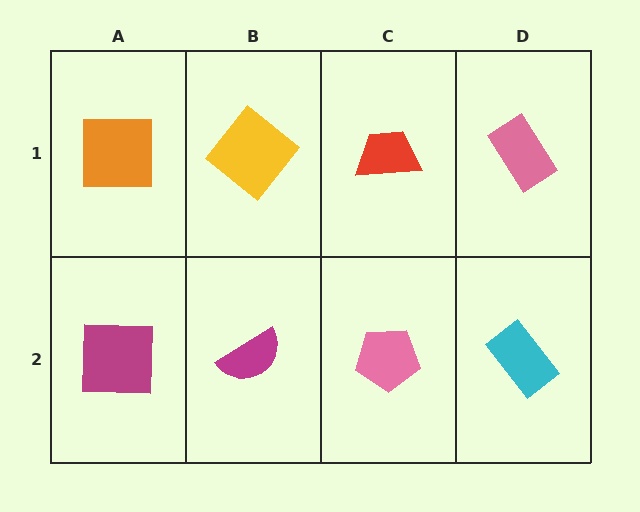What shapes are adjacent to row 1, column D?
A cyan rectangle (row 2, column D), a red trapezoid (row 1, column C).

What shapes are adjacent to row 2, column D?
A pink rectangle (row 1, column D), a pink pentagon (row 2, column C).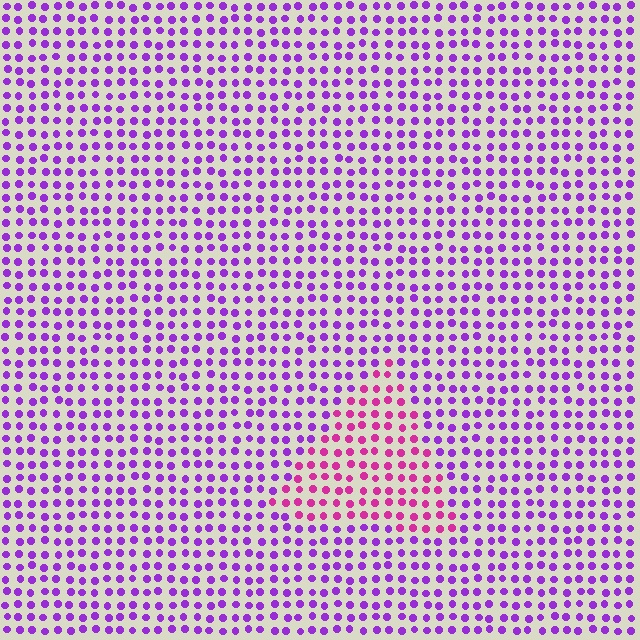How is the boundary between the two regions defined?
The boundary is defined purely by a slight shift in hue (about 41 degrees). Spacing, size, and orientation are identical on both sides.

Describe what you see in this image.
The image is filled with small purple elements in a uniform arrangement. A triangle-shaped region is visible where the elements are tinted to a slightly different hue, forming a subtle color boundary.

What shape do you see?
I see a triangle.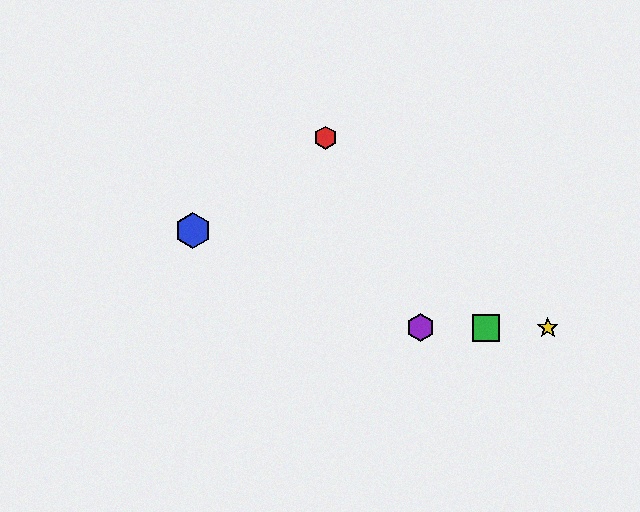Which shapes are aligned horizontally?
The green square, the yellow star, the purple hexagon are aligned horizontally.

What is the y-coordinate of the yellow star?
The yellow star is at y≈328.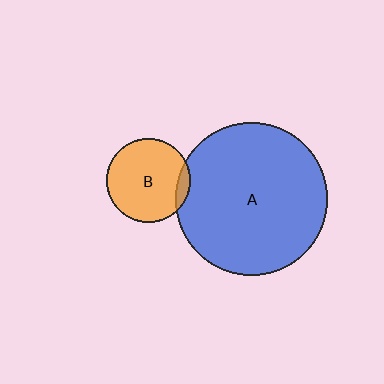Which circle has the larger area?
Circle A (blue).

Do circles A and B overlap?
Yes.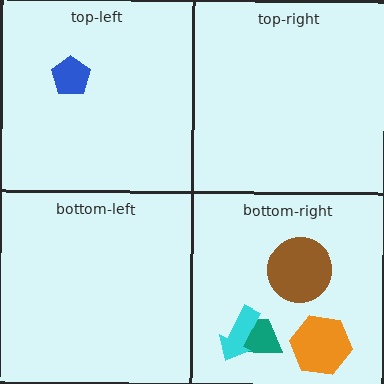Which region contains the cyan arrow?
The bottom-right region.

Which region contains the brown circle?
The bottom-right region.